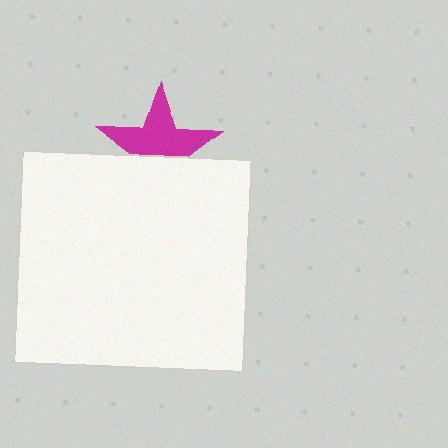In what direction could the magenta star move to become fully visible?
The magenta star could move up. That would shift it out from behind the white rectangle entirely.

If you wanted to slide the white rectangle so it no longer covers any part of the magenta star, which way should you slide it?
Slide it down — that is the most direct way to separate the two shapes.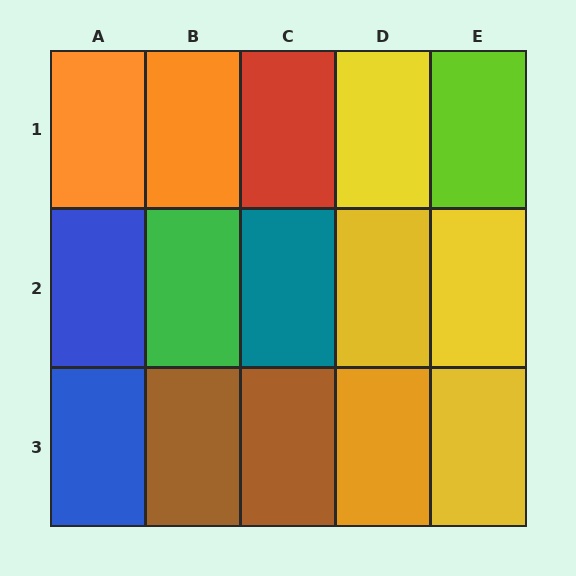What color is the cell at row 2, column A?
Blue.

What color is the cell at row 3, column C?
Brown.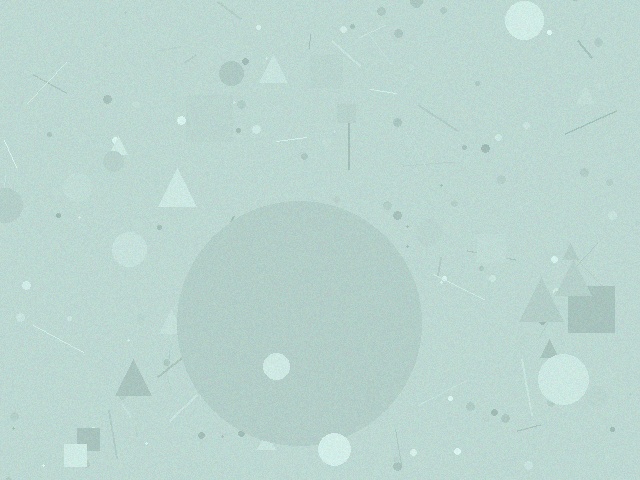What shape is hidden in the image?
A circle is hidden in the image.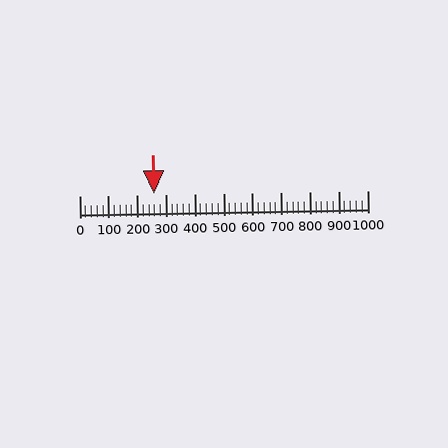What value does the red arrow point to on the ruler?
The red arrow points to approximately 260.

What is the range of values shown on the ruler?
The ruler shows values from 0 to 1000.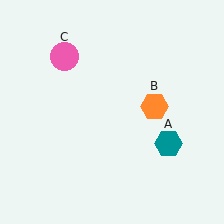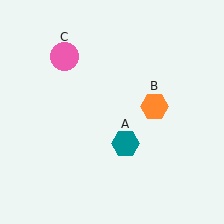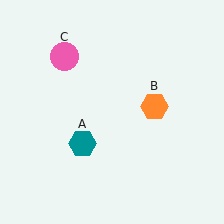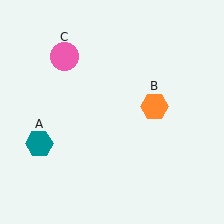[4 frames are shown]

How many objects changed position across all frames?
1 object changed position: teal hexagon (object A).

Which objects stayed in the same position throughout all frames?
Orange hexagon (object B) and pink circle (object C) remained stationary.